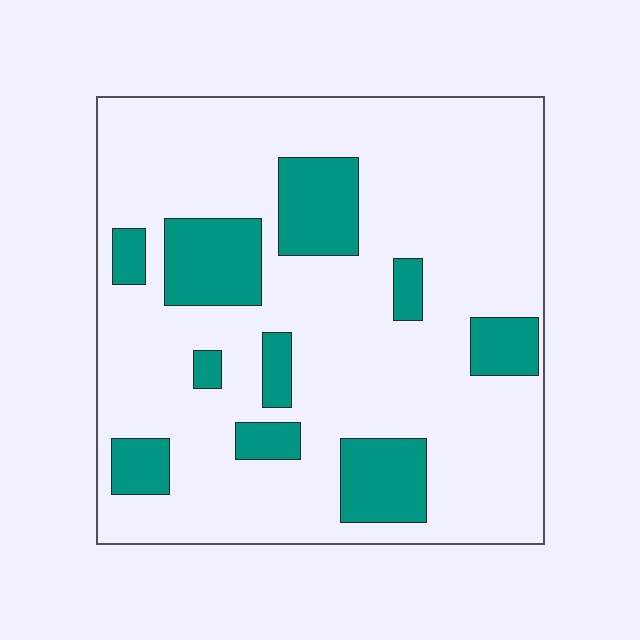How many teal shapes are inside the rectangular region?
10.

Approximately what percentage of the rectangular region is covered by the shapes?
Approximately 20%.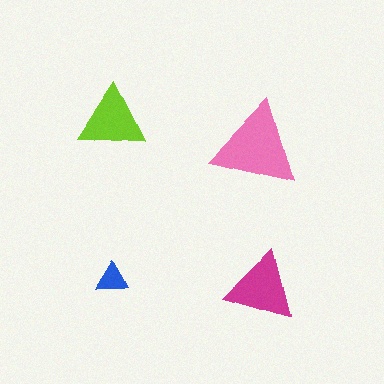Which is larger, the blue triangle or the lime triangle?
The lime one.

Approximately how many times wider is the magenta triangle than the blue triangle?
About 2 times wider.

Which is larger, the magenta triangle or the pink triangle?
The pink one.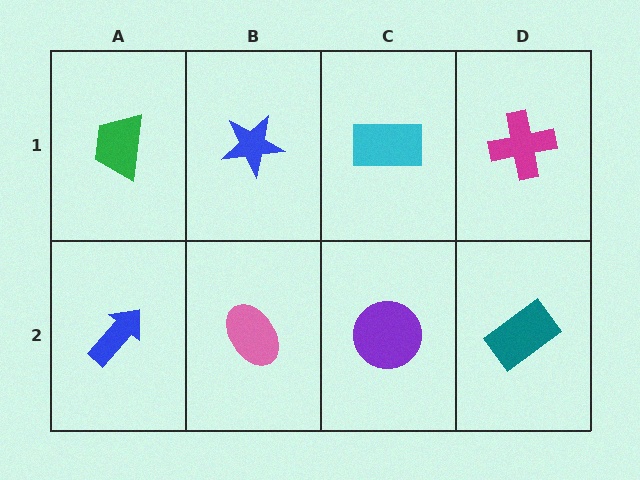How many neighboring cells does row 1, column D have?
2.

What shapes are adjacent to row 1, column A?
A blue arrow (row 2, column A), a blue star (row 1, column B).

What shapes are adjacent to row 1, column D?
A teal rectangle (row 2, column D), a cyan rectangle (row 1, column C).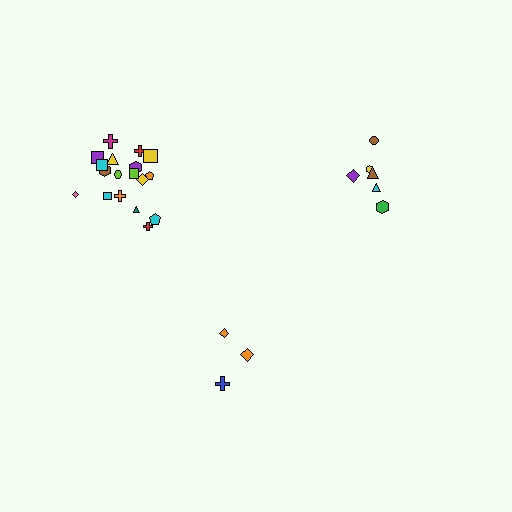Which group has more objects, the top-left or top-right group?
The top-left group.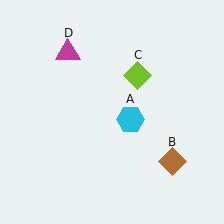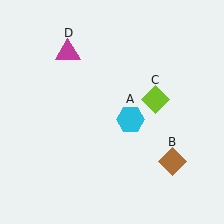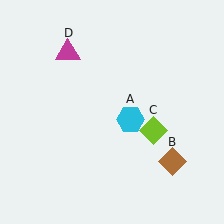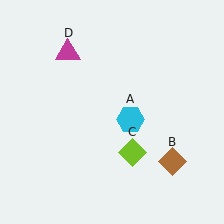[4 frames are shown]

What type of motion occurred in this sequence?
The lime diamond (object C) rotated clockwise around the center of the scene.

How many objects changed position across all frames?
1 object changed position: lime diamond (object C).